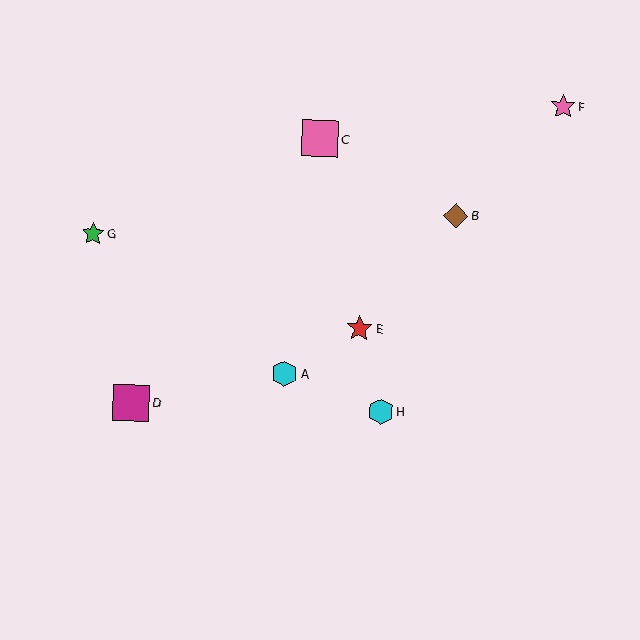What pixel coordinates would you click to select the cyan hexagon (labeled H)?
Click at (381, 411) to select the cyan hexagon H.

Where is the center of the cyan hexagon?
The center of the cyan hexagon is at (381, 411).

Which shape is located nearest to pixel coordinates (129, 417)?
The magenta square (labeled D) at (131, 403) is nearest to that location.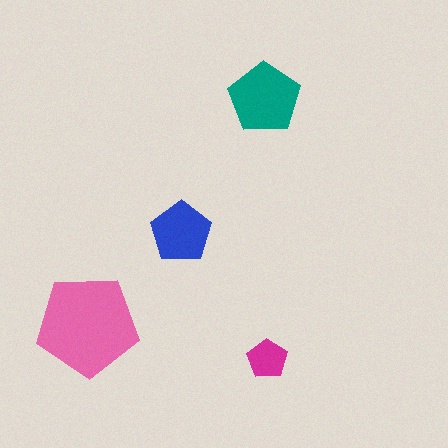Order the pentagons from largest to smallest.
the pink one, the teal one, the blue one, the magenta one.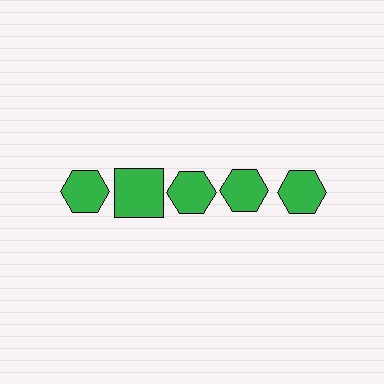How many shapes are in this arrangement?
There are 5 shapes arranged in a grid pattern.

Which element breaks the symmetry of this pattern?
The green square in the top row, second from left column breaks the symmetry. All other shapes are green hexagons.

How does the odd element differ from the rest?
It has a different shape: square instead of hexagon.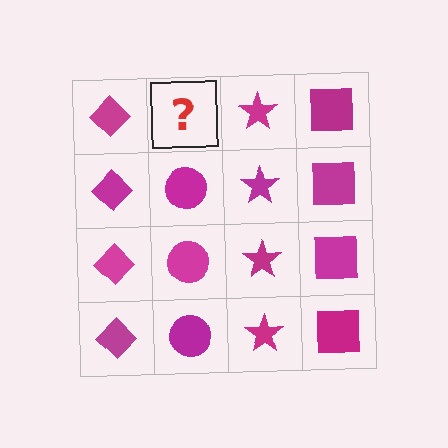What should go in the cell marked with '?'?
The missing cell should contain a magenta circle.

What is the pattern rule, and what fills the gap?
The rule is that each column has a consistent shape. The gap should be filled with a magenta circle.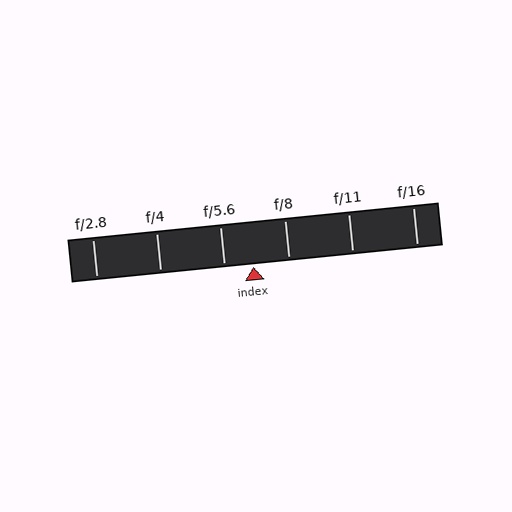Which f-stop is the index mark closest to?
The index mark is closest to f/5.6.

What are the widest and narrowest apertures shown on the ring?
The widest aperture shown is f/2.8 and the narrowest is f/16.